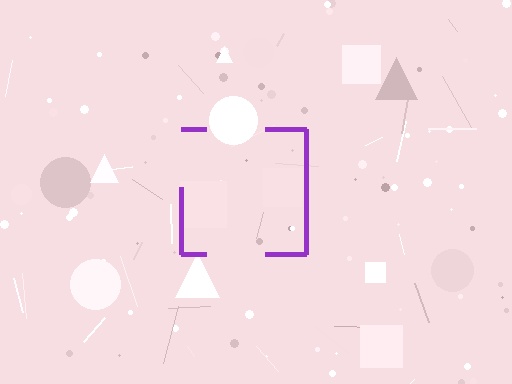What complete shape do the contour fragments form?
The contour fragments form a square.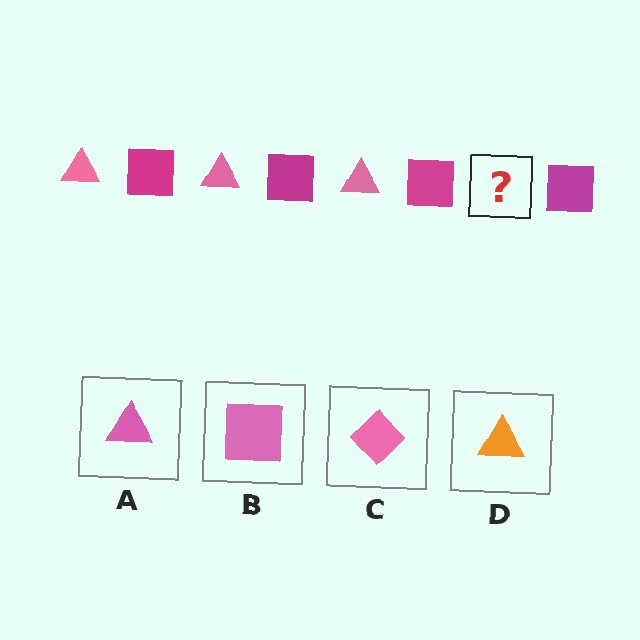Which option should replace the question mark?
Option A.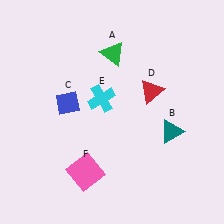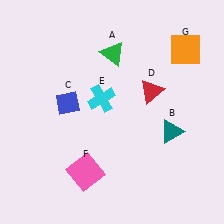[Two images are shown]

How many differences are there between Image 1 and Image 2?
There is 1 difference between the two images.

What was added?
An orange square (G) was added in Image 2.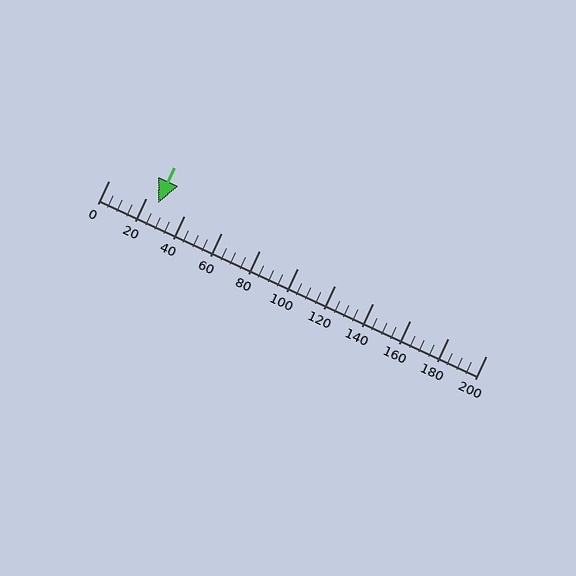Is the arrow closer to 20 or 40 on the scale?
The arrow is closer to 20.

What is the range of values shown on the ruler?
The ruler shows values from 0 to 200.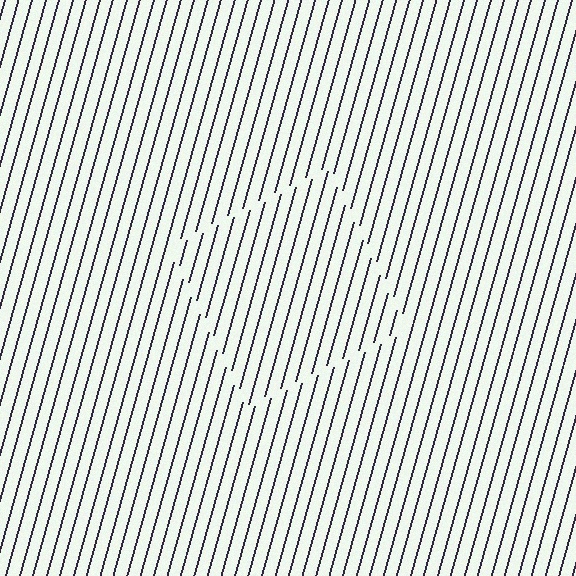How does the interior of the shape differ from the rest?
The interior of the shape contains the same grating, shifted by half a period — the contour is defined by the phase discontinuity where line-ends from the inner and outer gratings abut.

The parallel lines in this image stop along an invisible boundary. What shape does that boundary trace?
An illusory square. The interior of the shape contains the same grating, shifted by half a period — the contour is defined by the phase discontinuity where line-ends from the inner and outer gratings abut.